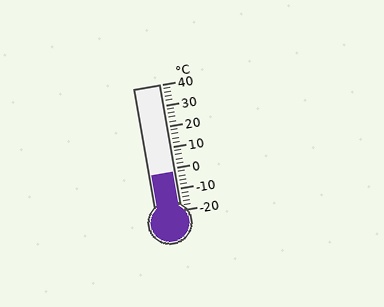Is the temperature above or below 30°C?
The temperature is below 30°C.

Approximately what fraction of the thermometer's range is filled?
The thermometer is filled to approximately 30% of its range.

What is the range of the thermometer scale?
The thermometer scale ranges from -20°C to 40°C.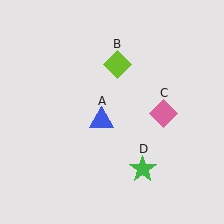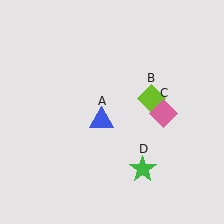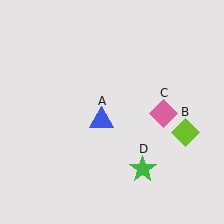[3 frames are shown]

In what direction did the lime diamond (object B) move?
The lime diamond (object B) moved down and to the right.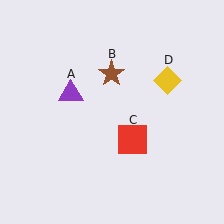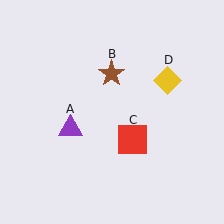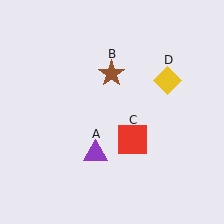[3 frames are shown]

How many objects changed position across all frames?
1 object changed position: purple triangle (object A).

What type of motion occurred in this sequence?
The purple triangle (object A) rotated counterclockwise around the center of the scene.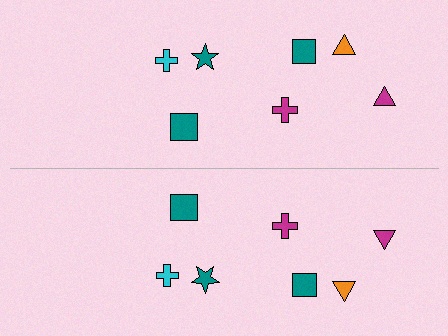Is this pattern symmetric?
Yes, this pattern has bilateral (reflection) symmetry.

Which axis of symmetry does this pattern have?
The pattern has a horizontal axis of symmetry running through the center of the image.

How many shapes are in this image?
There are 14 shapes in this image.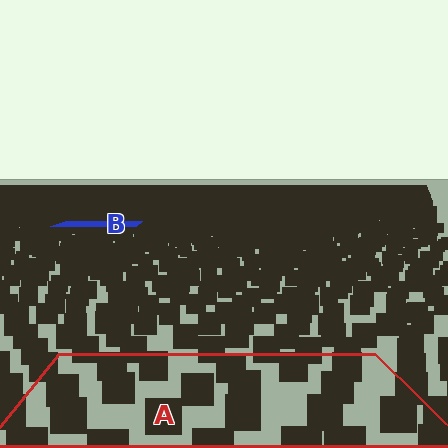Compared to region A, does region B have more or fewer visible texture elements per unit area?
Region B has more texture elements per unit area — they are packed more densely because it is farther away.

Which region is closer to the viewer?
Region A is closer. The texture elements there are larger and more spread out.